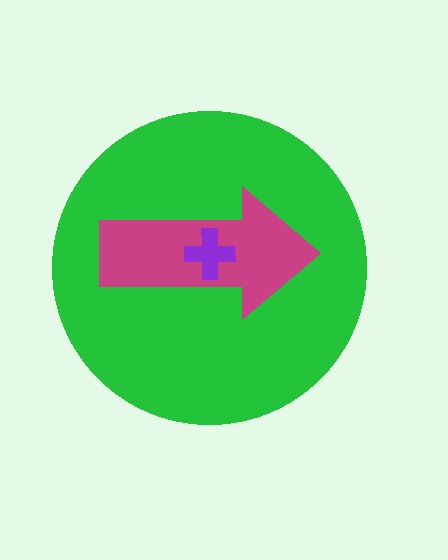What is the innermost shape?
The purple cross.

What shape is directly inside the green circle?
The magenta arrow.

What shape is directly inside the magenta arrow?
The purple cross.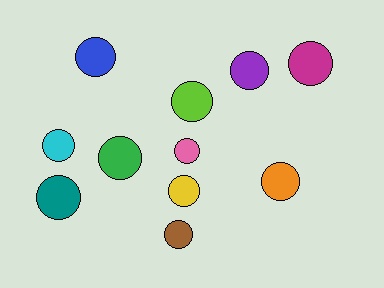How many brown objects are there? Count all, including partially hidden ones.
There is 1 brown object.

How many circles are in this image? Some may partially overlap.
There are 11 circles.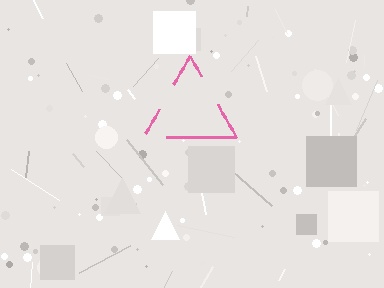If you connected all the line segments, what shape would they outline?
They would outline a triangle.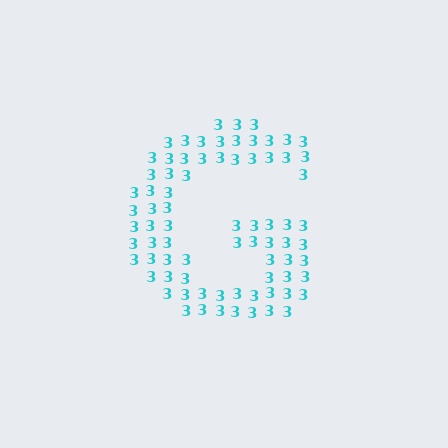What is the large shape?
The large shape is the letter G.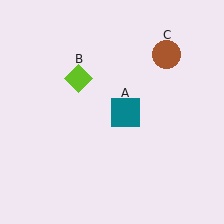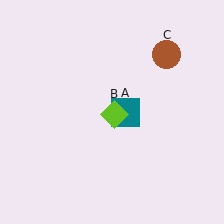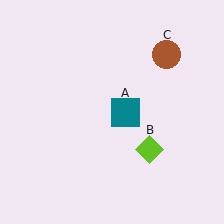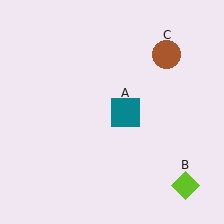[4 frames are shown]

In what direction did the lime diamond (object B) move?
The lime diamond (object B) moved down and to the right.